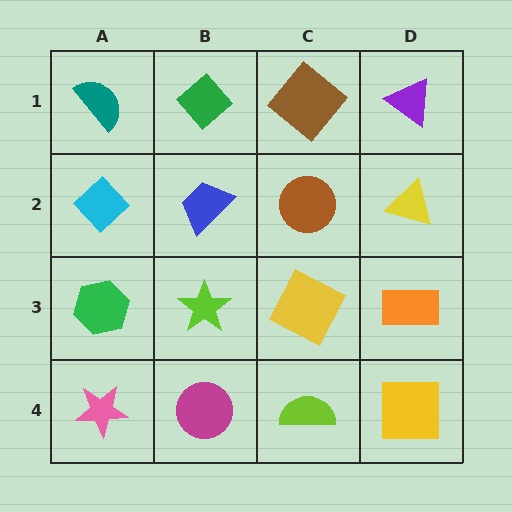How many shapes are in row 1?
4 shapes.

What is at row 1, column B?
A green diamond.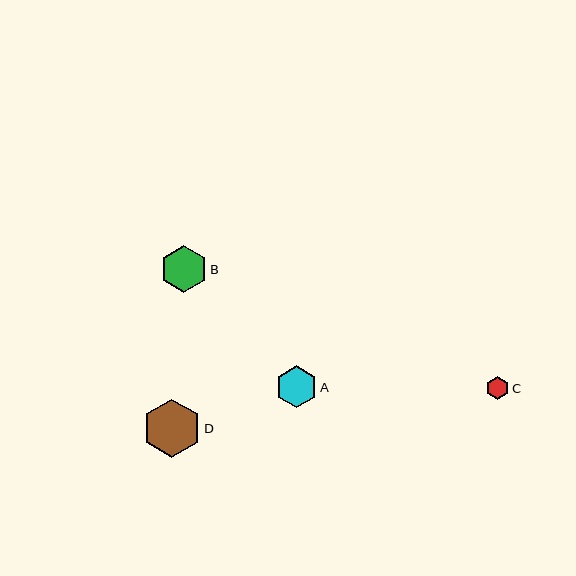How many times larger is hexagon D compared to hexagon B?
Hexagon D is approximately 1.2 times the size of hexagon B.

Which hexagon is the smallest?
Hexagon C is the smallest with a size of approximately 23 pixels.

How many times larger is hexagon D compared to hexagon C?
Hexagon D is approximately 2.5 times the size of hexagon C.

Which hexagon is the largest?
Hexagon D is the largest with a size of approximately 58 pixels.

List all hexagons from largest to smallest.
From largest to smallest: D, B, A, C.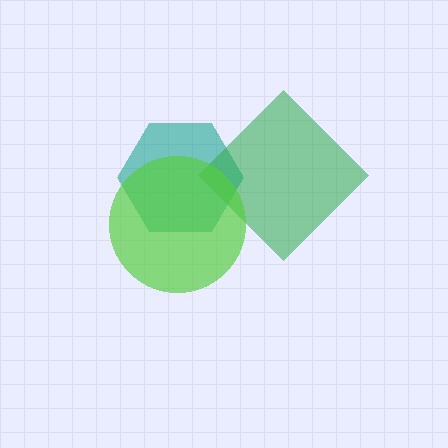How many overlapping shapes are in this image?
There are 3 overlapping shapes in the image.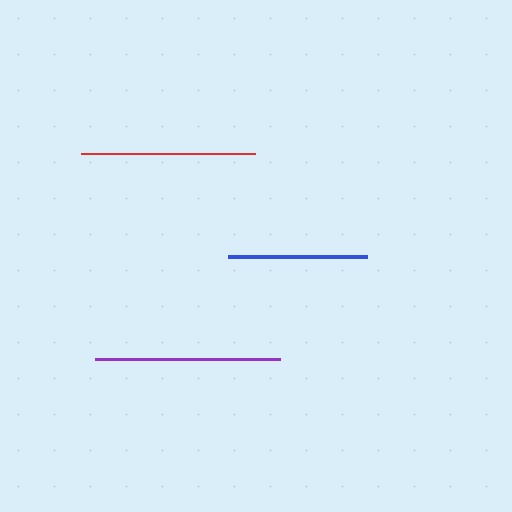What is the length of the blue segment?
The blue segment is approximately 138 pixels long.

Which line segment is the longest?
The purple line is the longest at approximately 186 pixels.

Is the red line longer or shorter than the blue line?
The red line is longer than the blue line.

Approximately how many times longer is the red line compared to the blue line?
The red line is approximately 1.3 times the length of the blue line.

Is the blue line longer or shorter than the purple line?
The purple line is longer than the blue line.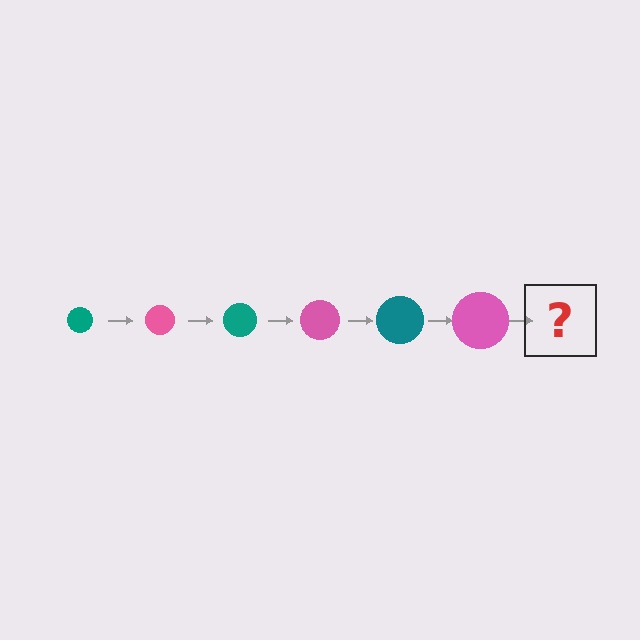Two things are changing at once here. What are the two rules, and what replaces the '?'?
The two rules are that the circle grows larger each step and the color cycles through teal and pink. The '?' should be a teal circle, larger than the previous one.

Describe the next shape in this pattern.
It should be a teal circle, larger than the previous one.